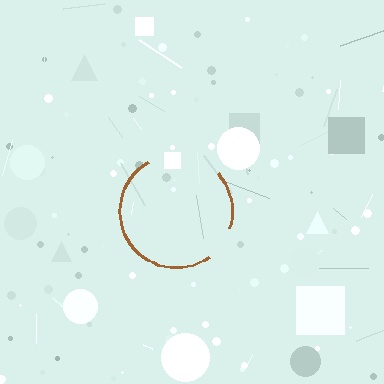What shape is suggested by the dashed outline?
The dashed outline suggests a circle.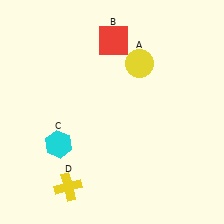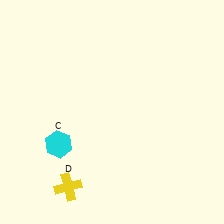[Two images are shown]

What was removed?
The yellow circle (A), the red square (B) were removed in Image 2.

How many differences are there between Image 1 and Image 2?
There are 2 differences between the two images.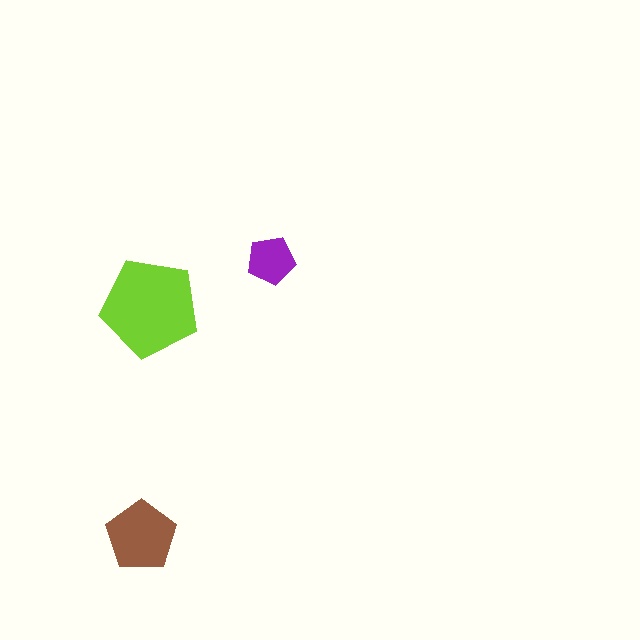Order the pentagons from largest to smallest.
the lime one, the brown one, the purple one.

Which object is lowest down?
The brown pentagon is bottommost.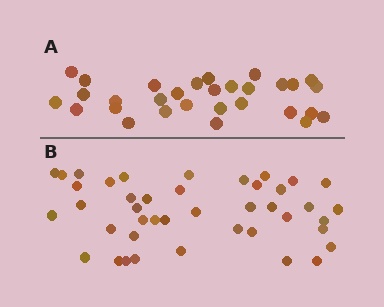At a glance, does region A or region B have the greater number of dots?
Region B (the bottom region) has more dots.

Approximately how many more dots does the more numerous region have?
Region B has roughly 12 or so more dots than region A.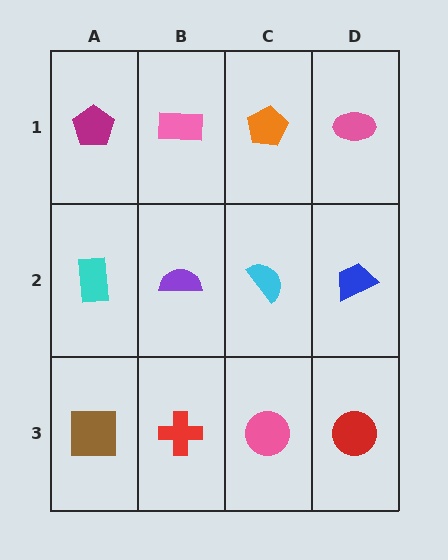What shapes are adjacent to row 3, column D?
A blue trapezoid (row 2, column D), a pink circle (row 3, column C).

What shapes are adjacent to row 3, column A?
A cyan rectangle (row 2, column A), a red cross (row 3, column B).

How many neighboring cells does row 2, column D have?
3.